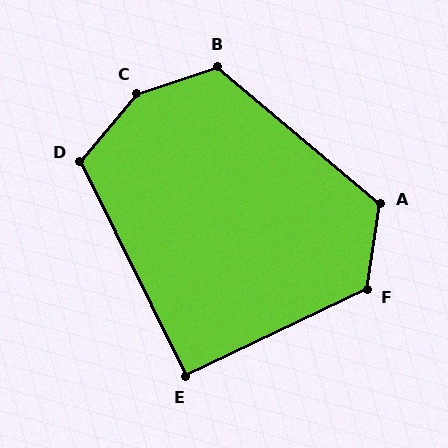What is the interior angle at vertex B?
Approximately 122 degrees (obtuse).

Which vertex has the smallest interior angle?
E, at approximately 91 degrees.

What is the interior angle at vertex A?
Approximately 122 degrees (obtuse).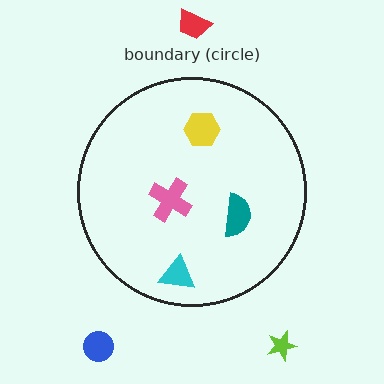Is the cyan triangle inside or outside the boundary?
Inside.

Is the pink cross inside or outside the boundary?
Inside.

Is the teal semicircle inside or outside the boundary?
Inside.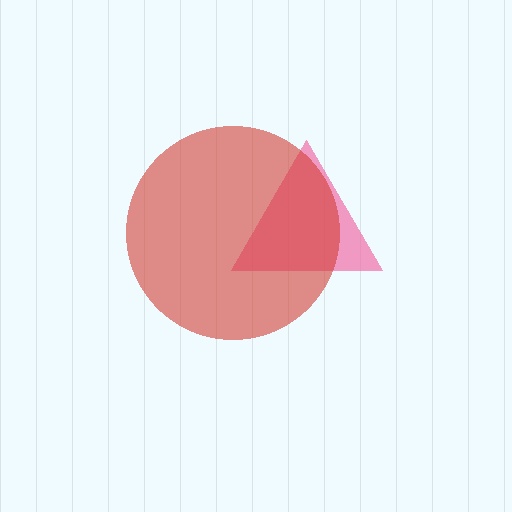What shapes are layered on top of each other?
The layered shapes are: a pink triangle, a red circle.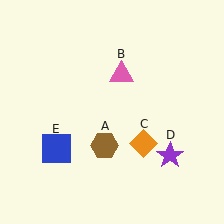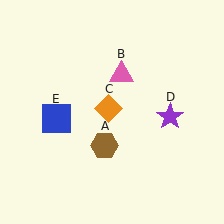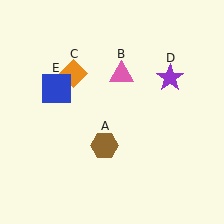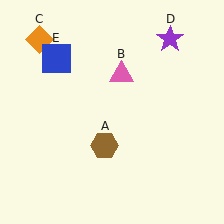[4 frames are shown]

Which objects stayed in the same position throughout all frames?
Brown hexagon (object A) and pink triangle (object B) remained stationary.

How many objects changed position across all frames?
3 objects changed position: orange diamond (object C), purple star (object D), blue square (object E).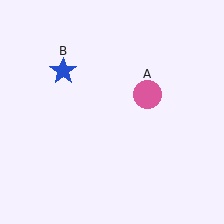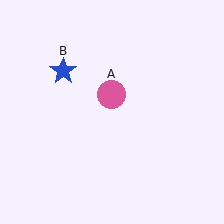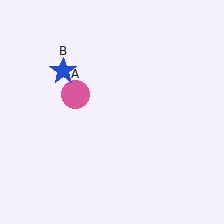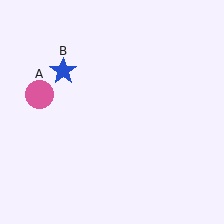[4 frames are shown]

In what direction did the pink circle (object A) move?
The pink circle (object A) moved left.